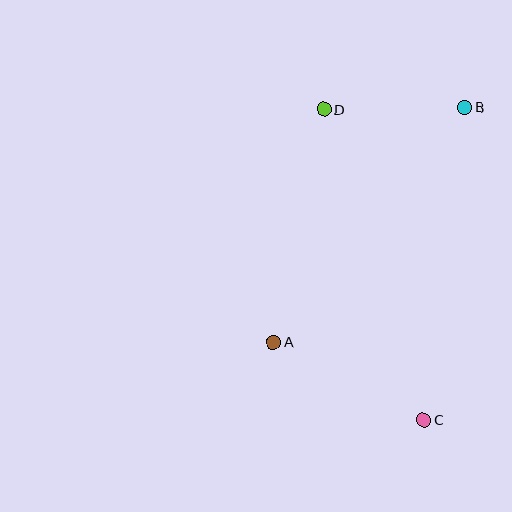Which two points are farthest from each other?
Points C and D are farthest from each other.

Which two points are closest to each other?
Points B and D are closest to each other.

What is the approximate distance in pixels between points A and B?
The distance between A and B is approximately 303 pixels.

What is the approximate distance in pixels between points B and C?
The distance between B and C is approximately 315 pixels.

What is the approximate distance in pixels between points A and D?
The distance between A and D is approximately 238 pixels.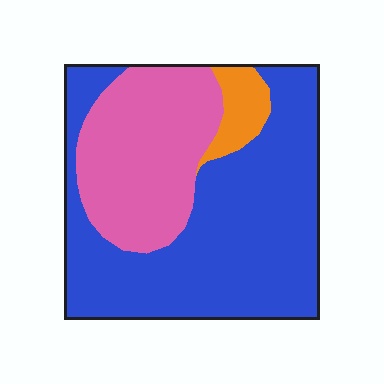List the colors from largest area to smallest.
From largest to smallest: blue, pink, orange.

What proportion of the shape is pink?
Pink takes up about one third (1/3) of the shape.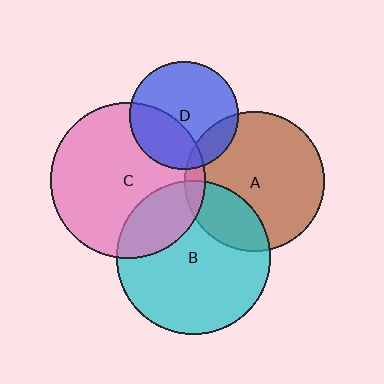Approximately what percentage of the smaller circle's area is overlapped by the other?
Approximately 25%.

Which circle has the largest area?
Circle C (pink).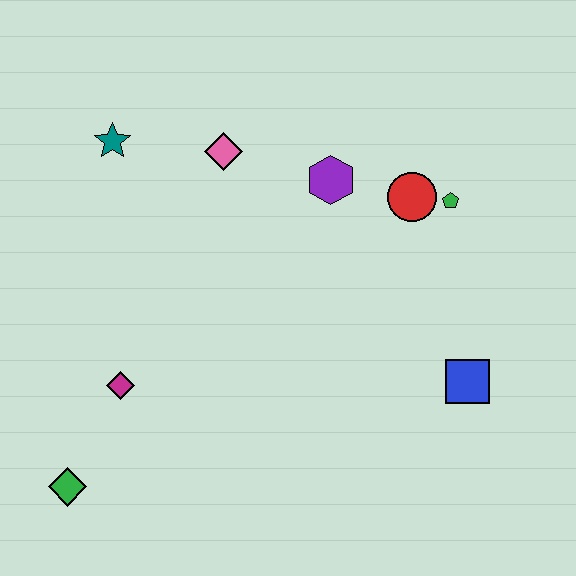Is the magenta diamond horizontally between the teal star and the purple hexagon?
Yes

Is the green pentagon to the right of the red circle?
Yes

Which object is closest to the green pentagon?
The red circle is closest to the green pentagon.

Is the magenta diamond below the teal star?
Yes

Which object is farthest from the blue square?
The teal star is farthest from the blue square.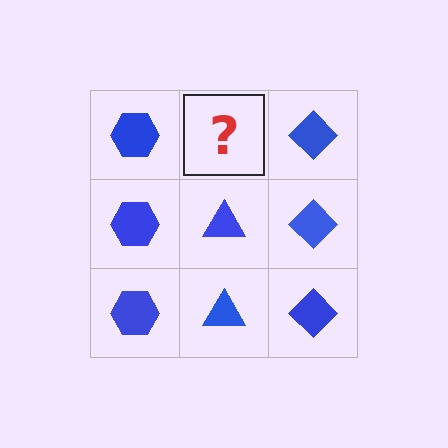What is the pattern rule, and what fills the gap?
The rule is that each column has a consistent shape. The gap should be filled with a blue triangle.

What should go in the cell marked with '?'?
The missing cell should contain a blue triangle.